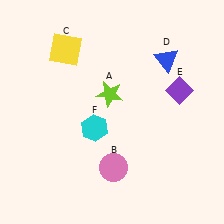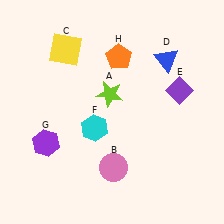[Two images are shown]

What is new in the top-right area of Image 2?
An orange pentagon (H) was added in the top-right area of Image 2.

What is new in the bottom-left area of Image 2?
A purple hexagon (G) was added in the bottom-left area of Image 2.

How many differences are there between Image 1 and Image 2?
There are 2 differences between the two images.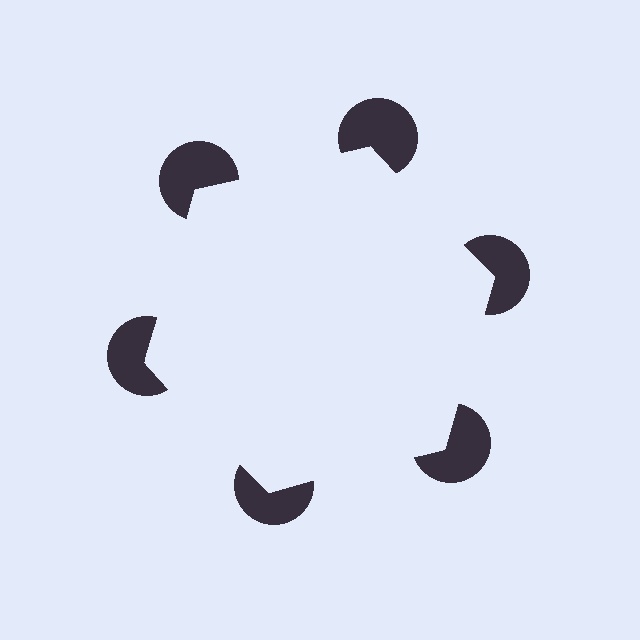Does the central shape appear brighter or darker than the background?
It typically appears slightly brighter than the background, even though no actual brightness change is drawn.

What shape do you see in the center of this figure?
An illusory hexagon — its edges are inferred from the aligned wedge cuts in the pac-man discs, not physically drawn.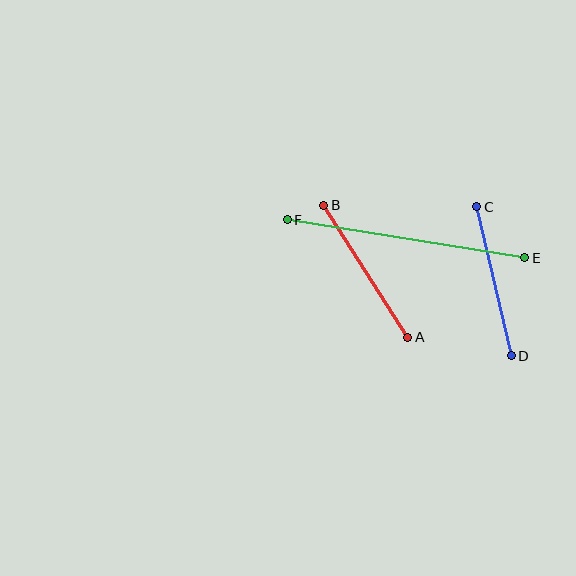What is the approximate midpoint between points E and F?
The midpoint is at approximately (406, 239) pixels.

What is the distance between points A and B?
The distance is approximately 156 pixels.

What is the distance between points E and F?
The distance is approximately 241 pixels.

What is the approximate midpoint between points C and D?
The midpoint is at approximately (494, 281) pixels.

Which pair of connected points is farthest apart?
Points E and F are farthest apart.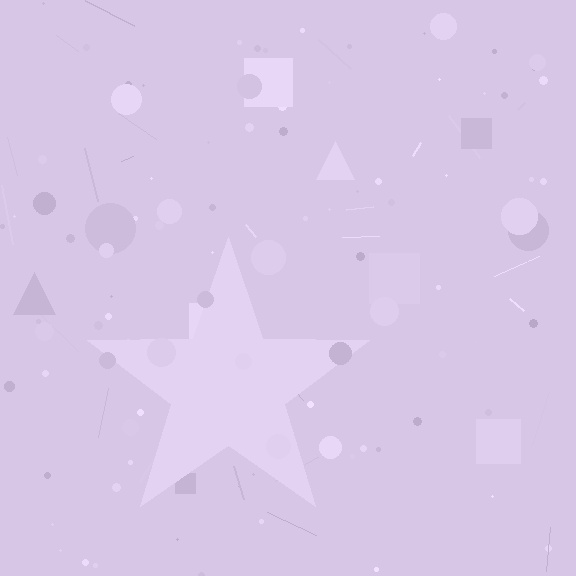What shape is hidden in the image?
A star is hidden in the image.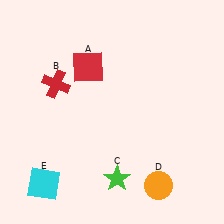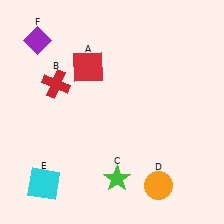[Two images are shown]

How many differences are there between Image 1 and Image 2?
There is 1 difference between the two images.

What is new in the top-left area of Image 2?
A purple diamond (F) was added in the top-left area of Image 2.